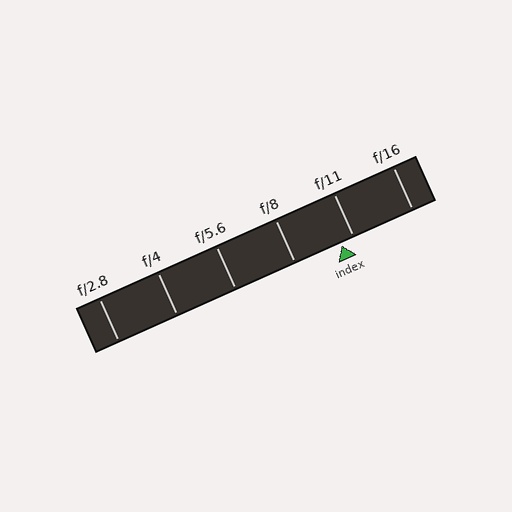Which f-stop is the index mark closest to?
The index mark is closest to f/11.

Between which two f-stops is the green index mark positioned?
The index mark is between f/8 and f/11.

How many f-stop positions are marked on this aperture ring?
There are 6 f-stop positions marked.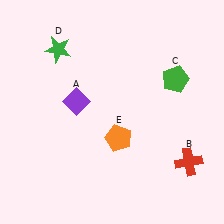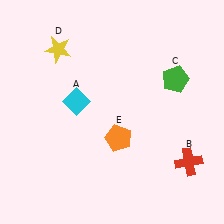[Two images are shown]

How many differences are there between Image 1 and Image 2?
There are 2 differences between the two images.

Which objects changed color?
A changed from purple to cyan. D changed from green to yellow.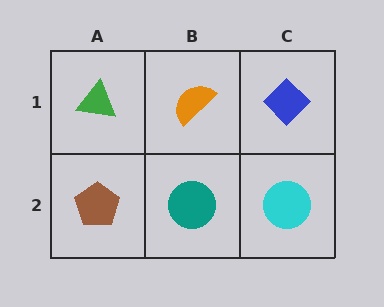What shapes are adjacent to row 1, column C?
A cyan circle (row 2, column C), an orange semicircle (row 1, column B).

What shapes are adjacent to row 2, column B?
An orange semicircle (row 1, column B), a brown pentagon (row 2, column A), a cyan circle (row 2, column C).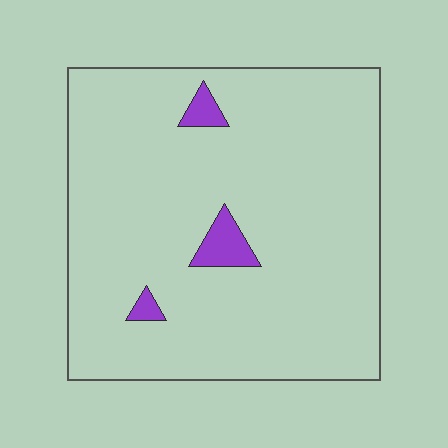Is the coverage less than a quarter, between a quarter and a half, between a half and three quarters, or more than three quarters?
Less than a quarter.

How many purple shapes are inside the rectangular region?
3.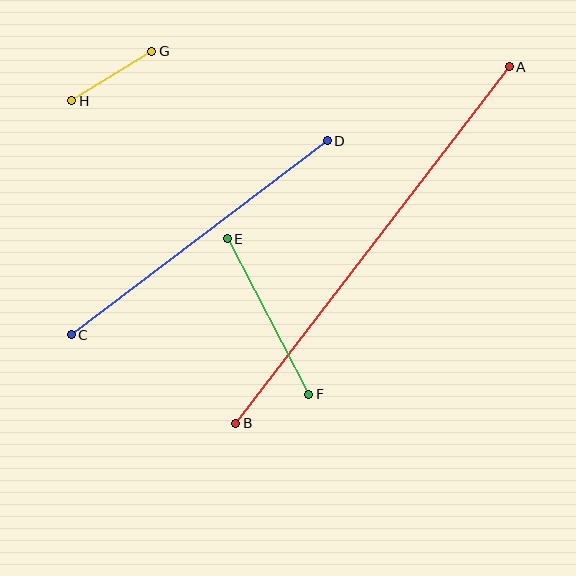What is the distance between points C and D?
The distance is approximately 321 pixels.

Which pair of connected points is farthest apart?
Points A and B are farthest apart.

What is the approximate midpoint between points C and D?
The midpoint is at approximately (199, 238) pixels.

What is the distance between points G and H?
The distance is approximately 94 pixels.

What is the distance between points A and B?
The distance is approximately 449 pixels.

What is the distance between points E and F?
The distance is approximately 176 pixels.